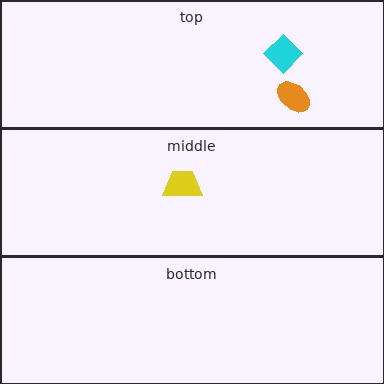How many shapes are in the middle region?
1.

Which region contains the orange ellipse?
The top region.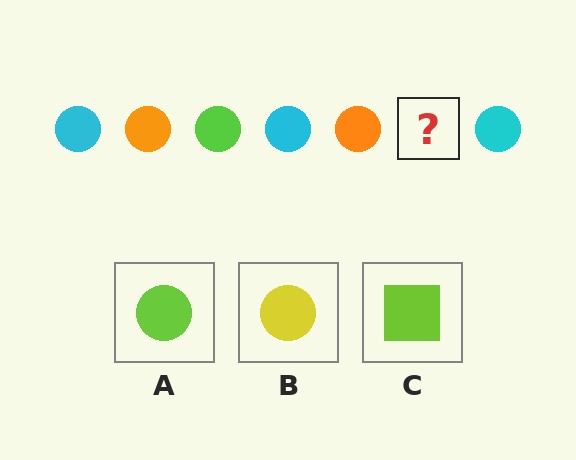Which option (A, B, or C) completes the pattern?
A.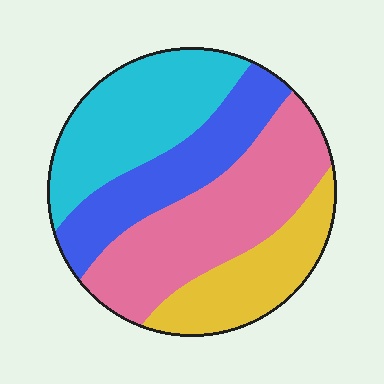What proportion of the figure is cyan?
Cyan covers roughly 25% of the figure.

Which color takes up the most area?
Pink, at roughly 35%.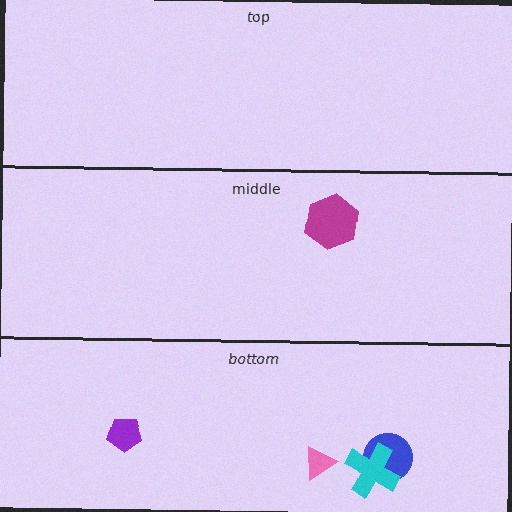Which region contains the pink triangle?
The bottom region.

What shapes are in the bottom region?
The pink triangle, the blue circle, the purple pentagon, the cyan cross.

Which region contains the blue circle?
The bottom region.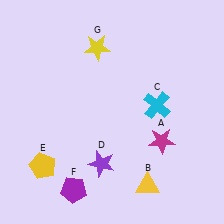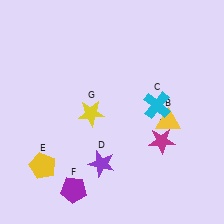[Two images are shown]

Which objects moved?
The objects that moved are: the yellow triangle (B), the yellow star (G).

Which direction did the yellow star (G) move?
The yellow star (G) moved down.